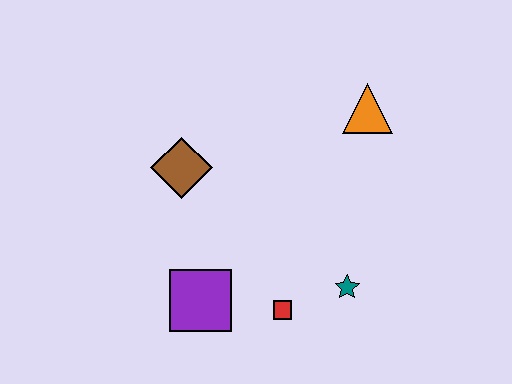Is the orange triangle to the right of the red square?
Yes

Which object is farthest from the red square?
The orange triangle is farthest from the red square.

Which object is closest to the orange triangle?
The teal star is closest to the orange triangle.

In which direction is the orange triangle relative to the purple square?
The orange triangle is above the purple square.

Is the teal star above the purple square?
Yes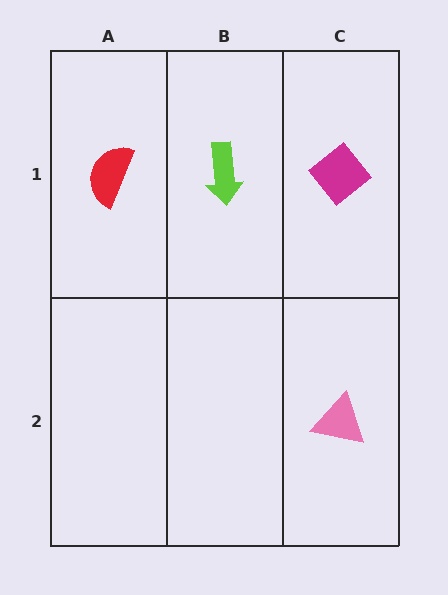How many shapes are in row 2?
1 shape.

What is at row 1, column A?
A red semicircle.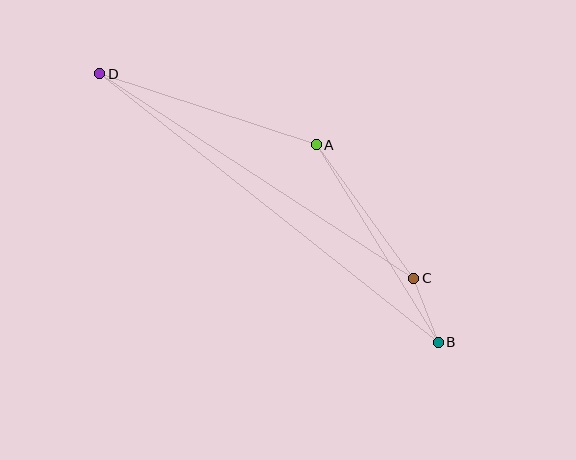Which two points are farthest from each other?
Points B and D are farthest from each other.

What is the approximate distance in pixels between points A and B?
The distance between A and B is approximately 232 pixels.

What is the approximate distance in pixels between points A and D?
The distance between A and D is approximately 228 pixels.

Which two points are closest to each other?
Points B and C are closest to each other.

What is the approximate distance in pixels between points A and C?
The distance between A and C is approximately 165 pixels.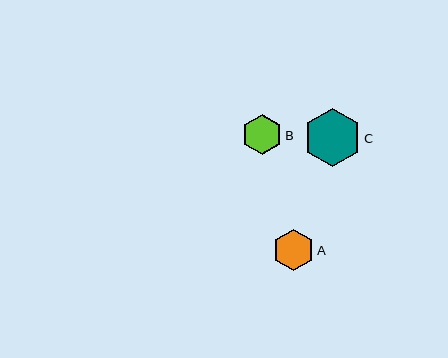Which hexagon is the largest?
Hexagon C is the largest with a size of approximately 58 pixels.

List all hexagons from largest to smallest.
From largest to smallest: C, A, B.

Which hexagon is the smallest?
Hexagon B is the smallest with a size of approximately 41 pixels.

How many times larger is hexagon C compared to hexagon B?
Hexagon C is approximately 1.4 times the size of hexagon B.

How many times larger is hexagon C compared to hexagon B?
Hexagon C is approximately 1.4 times the size of hexagon B.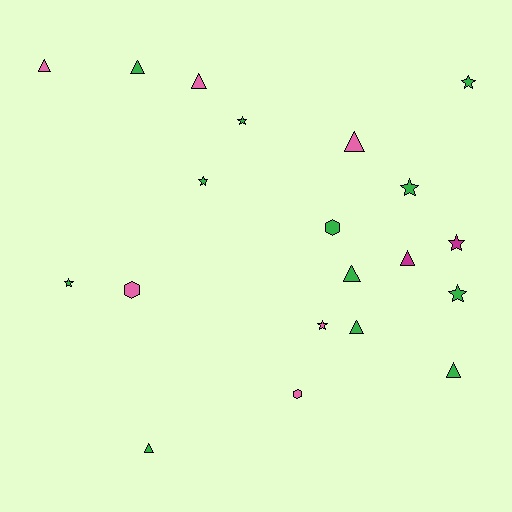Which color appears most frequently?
Green, with 12 objects.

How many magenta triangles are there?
There is 1 magenta triangle.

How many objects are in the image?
There are 20 objects.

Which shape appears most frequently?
Triangle, with 9 objects.